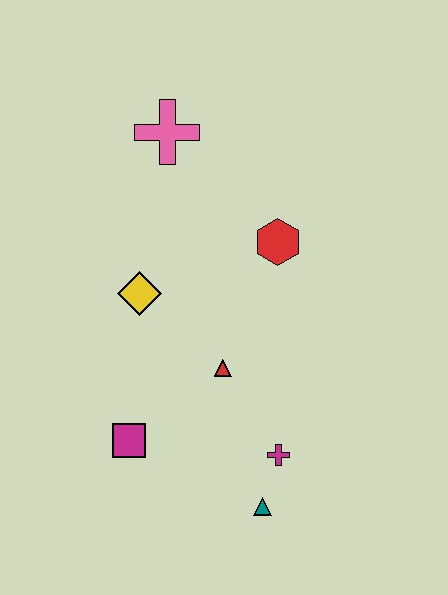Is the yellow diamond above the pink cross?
No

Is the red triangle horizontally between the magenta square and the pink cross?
No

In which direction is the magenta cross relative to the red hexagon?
The magenta cross is below the red hexagon.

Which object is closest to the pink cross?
The red hexagon is closest to the pink cross.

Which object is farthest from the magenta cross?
The pink cross is farthest from the magenta cross.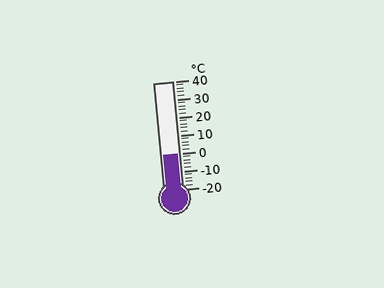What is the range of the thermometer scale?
The thermometer scale ranges from -20°C to 40°C.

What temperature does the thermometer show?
The thermometer shows approximately 0°C.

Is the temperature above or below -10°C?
The temperature is above -10°C.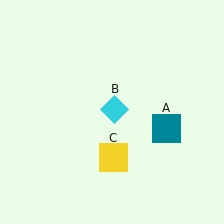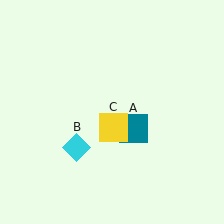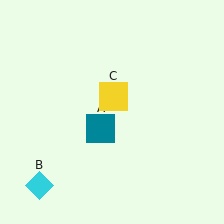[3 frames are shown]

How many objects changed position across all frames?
3 objects changed position: teal square (object A), cyan diamond (object B), yellow square (object C).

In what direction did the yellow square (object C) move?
The yellow square (object C) moved up.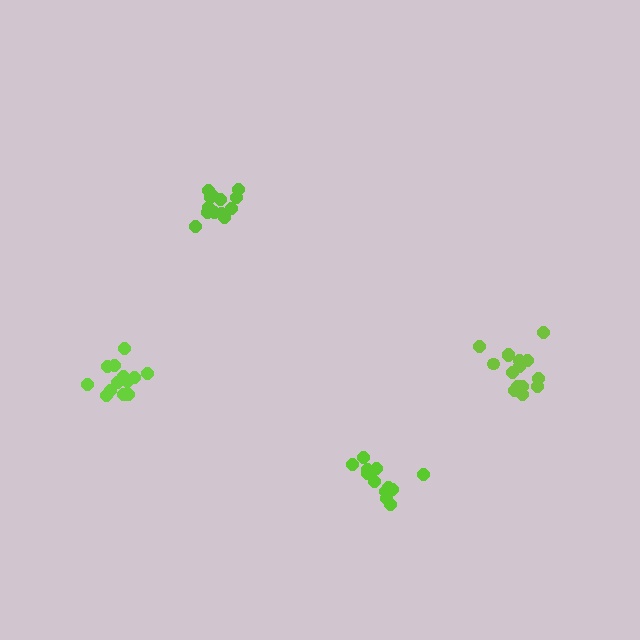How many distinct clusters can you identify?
There are 4 distinct clusters.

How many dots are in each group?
Group 1: 12 dots, Group 2: 15 dots, Group 3: 13 dots, Group 4: 13 dots (53 total).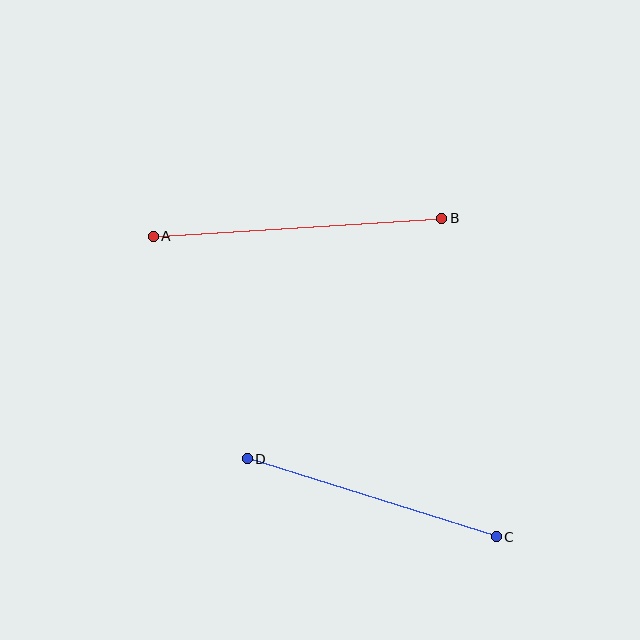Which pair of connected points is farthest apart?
Points A and B are farthest apart.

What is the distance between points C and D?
The distance is approximately 261 pixels.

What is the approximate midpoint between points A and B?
The midpoint is at approximately (298, 227) pixels.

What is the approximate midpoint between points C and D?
The midpoint is at approximately (372, 498) pixels.